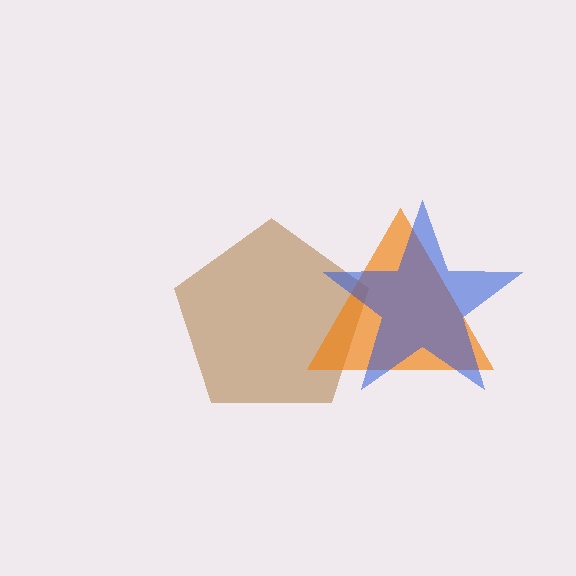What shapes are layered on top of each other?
The layered shapes are: a brown pentagon, an orange triangle, a blue star.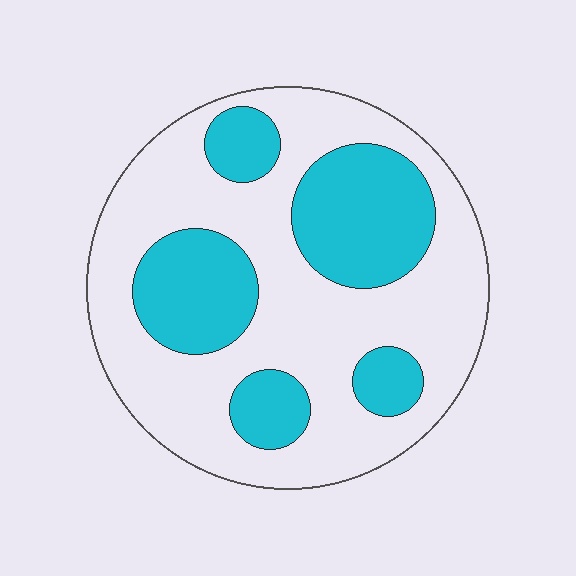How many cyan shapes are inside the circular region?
5.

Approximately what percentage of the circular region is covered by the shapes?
Approximately 35%.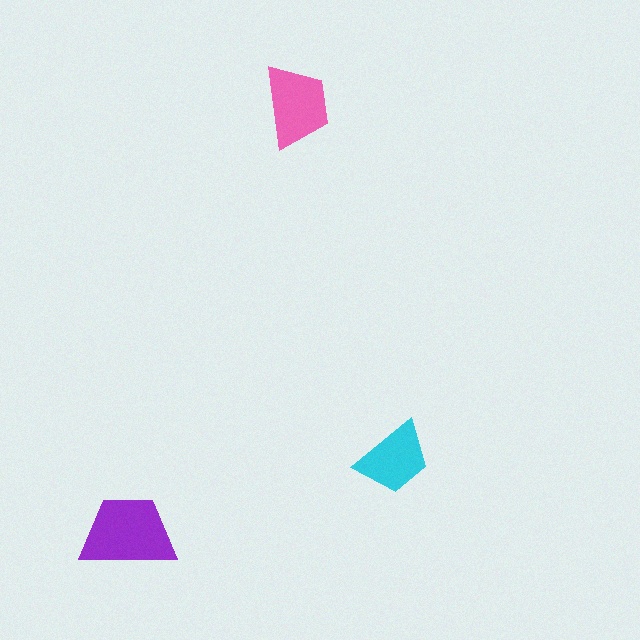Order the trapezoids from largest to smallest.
the purple one, the pink one, the cyan one.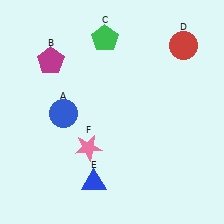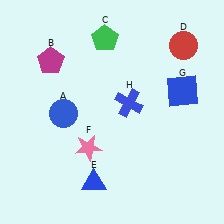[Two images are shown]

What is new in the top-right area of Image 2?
A blue square (G) was added in the top-right area of Image 2.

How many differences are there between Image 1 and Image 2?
There are 2 differences between the two images.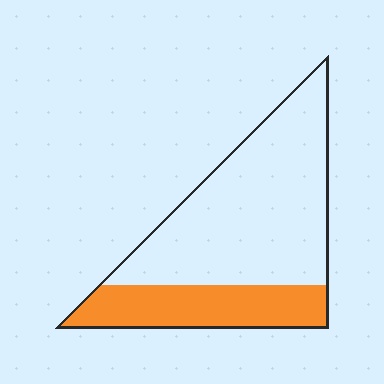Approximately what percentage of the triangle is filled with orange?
Approximately 30%.